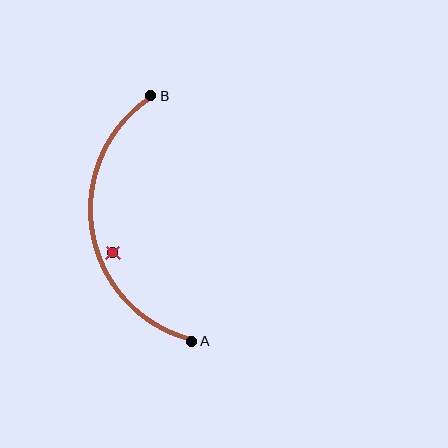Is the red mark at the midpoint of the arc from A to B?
No — the red mark does not lie on the arc at all. It sits slightly inside the curve.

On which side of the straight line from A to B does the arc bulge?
The arc bulges to the left of the straight line connecting A and B.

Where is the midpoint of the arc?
The arc midpoint is the point on the curve farthest from the straight line joining A and B. It sits to the left of that line.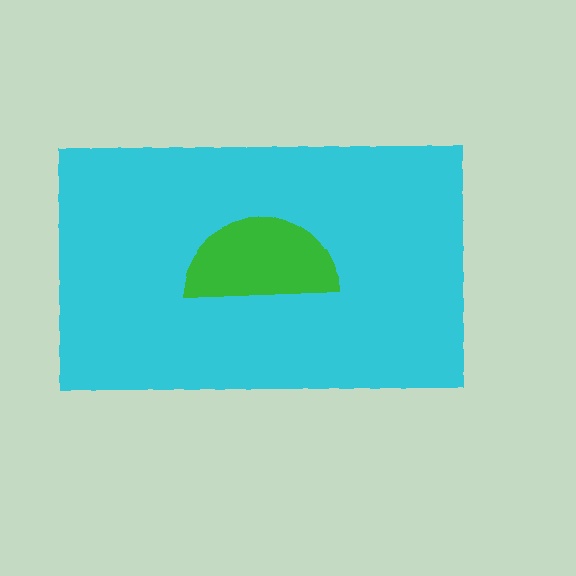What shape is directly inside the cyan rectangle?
The green semicircle.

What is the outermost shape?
The cyan rectangle.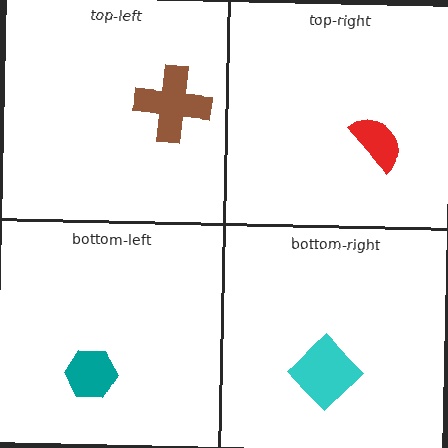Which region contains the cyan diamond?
The bottom-right region.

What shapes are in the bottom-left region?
The teal hexagon.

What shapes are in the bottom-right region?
The cyan diamond.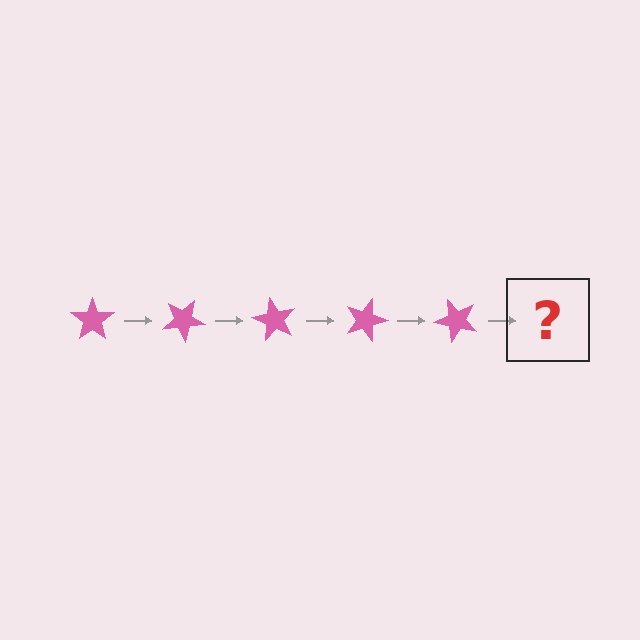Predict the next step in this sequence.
The next step is a pink star rotated 150 degrees.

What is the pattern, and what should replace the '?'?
The pattern is that the star rotates 30 degrees each step. The '?' should be a pink star rotated 150 degrees.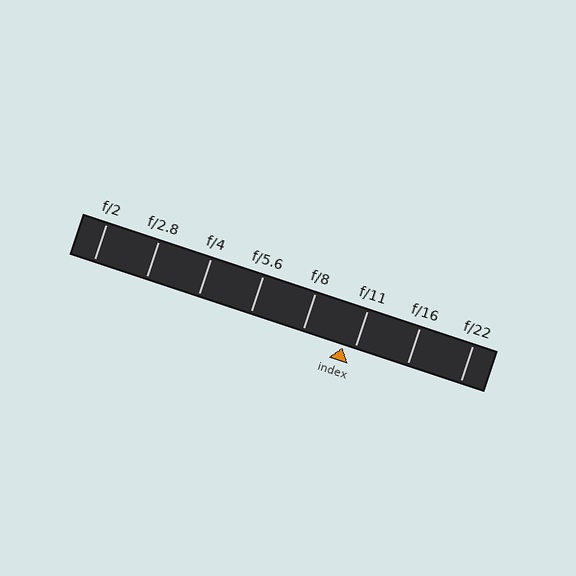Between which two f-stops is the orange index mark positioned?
The index mark is between f/8 and f/11.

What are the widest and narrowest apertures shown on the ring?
The widest aperture shown is f/2 and the narrowest is f/22.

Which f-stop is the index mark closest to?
The index mark is closest to f/11.